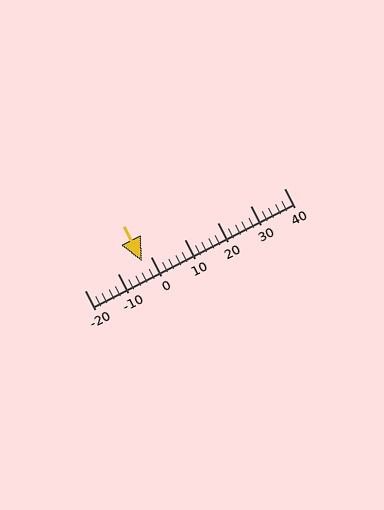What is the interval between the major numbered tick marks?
The major tick marks are spaced 10 units apart.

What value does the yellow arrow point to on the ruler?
The yellow arrow points to approximately -3.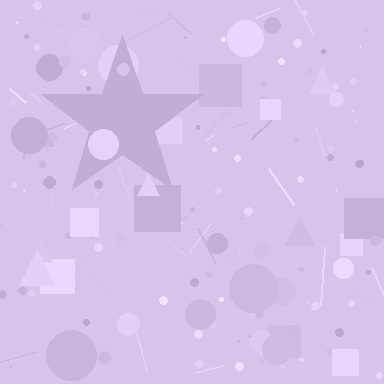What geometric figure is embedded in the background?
A star is embedded in the background.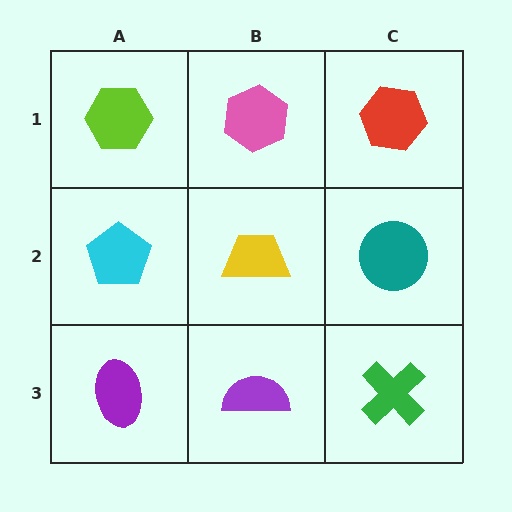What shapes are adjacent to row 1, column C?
A teal circle (row 2, column C), a pink hexagon (row 1, column B).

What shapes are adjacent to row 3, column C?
A teal circle (row 2, column C), a purple semicircle (row 3, column B).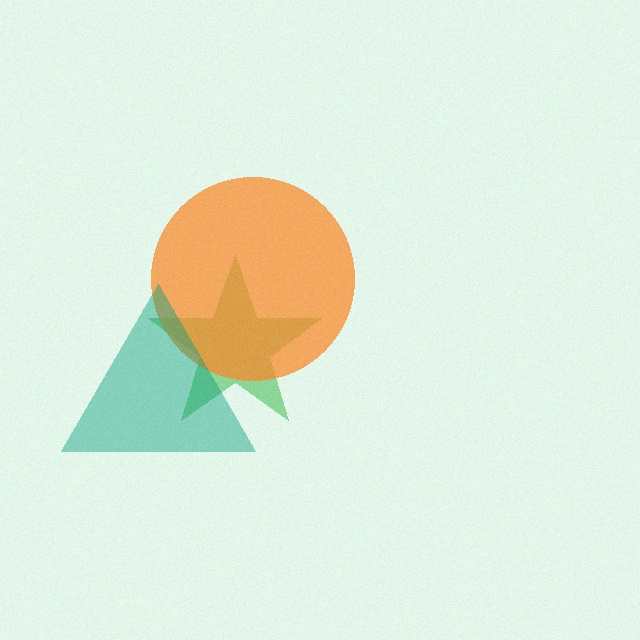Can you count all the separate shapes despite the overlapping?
Yes, there are 3 separate shapes.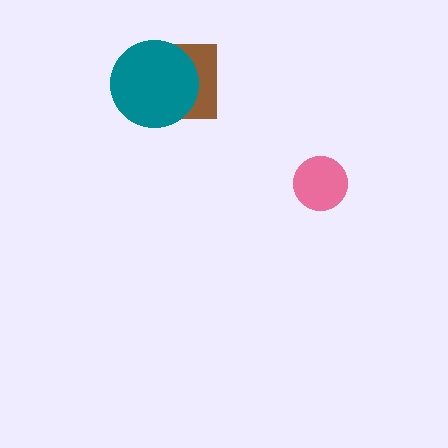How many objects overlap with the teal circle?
1 object overlaps with the teal circle.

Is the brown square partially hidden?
Yes, it is partially covered by another shape.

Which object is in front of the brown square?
The teal circle is in front of the brown square.